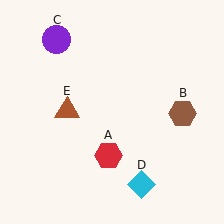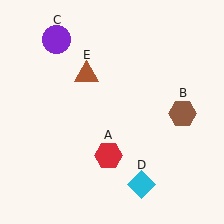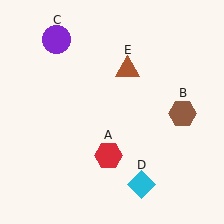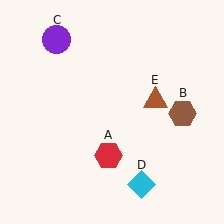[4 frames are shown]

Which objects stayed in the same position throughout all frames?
Red hexagon (object A) and brown hexagon (object B) and purple circle (object C) and cyan diamond (object D) remained stationary.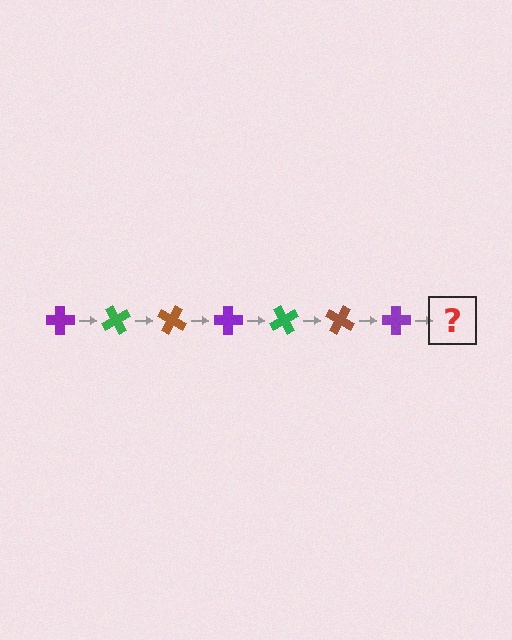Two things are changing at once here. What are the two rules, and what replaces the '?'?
The two rules are that it rotates 60 degrees each step and the color cycles through purple, green, and brown. The '?' should be a green cross, rotated 420 degrees from the start.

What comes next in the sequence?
The next element should be a green cross, rotated 420 degrees from the start.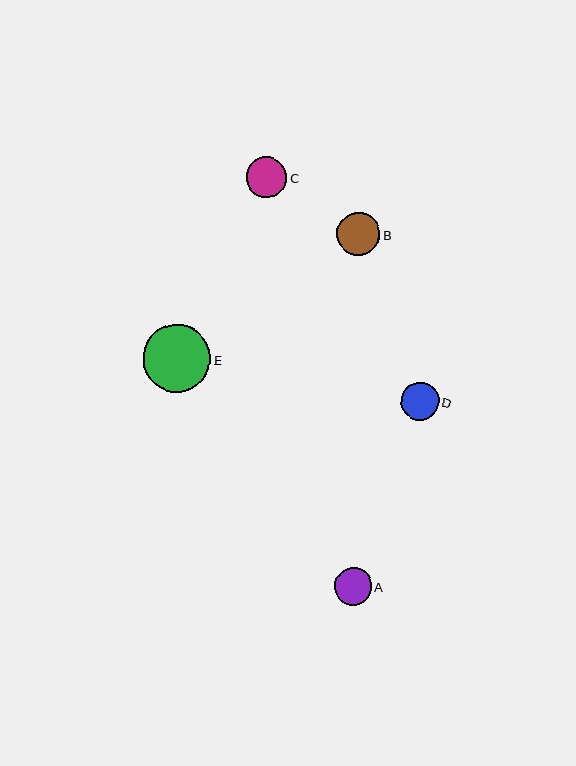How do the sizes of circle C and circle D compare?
Circle C and circle D are approximately the same size.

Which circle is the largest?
Circle E is the largest with a size of approximately 67 pixels.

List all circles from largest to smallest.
From largest to smallest: E, B, C, D, A.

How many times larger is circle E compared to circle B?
Circle E is approximately 1.6 times the size of circle B.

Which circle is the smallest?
Circle A is the smallest with a size of approximately 37 pixels.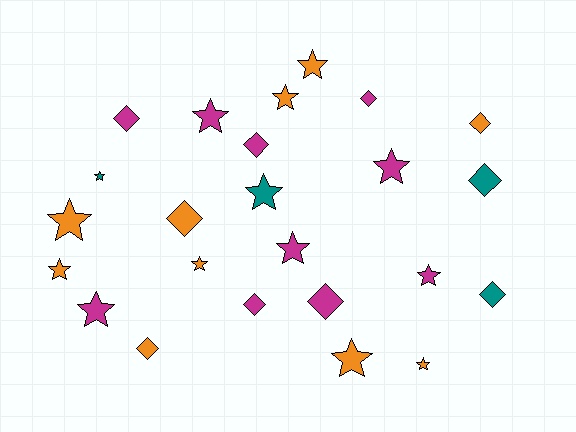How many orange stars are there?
There are 7 orange stars.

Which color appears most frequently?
Orange, with 10 objects.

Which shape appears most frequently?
Star, with 14 objects.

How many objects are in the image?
There are 24 objects.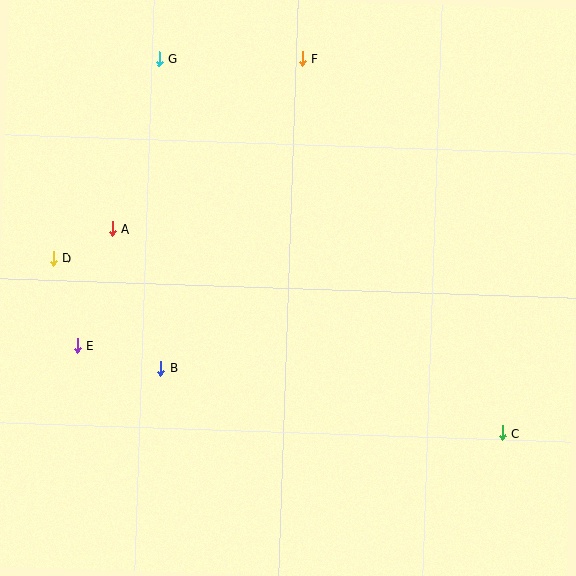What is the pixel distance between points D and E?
The distance between D and E is 91 pixels.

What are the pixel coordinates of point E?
Point E is at (77, 345).